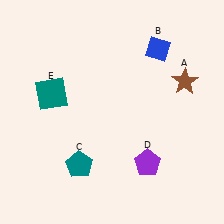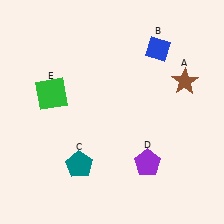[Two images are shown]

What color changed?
The square (E) changed from teal in Image 1 to green in Image 2.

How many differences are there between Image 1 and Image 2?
There is 1 difference between the two images.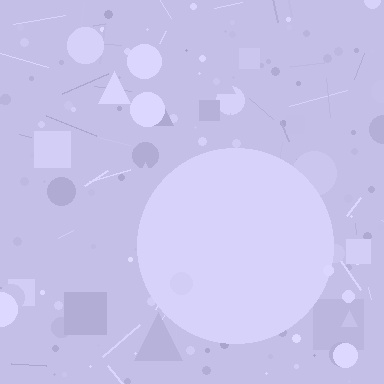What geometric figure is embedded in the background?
A circle is embedded in the background.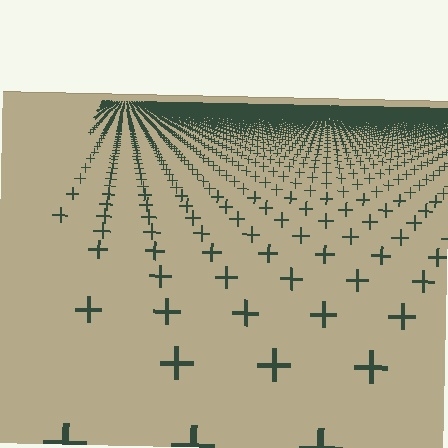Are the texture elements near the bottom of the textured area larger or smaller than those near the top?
Larger. Near the bottom, elements are closer to the viewer and appear at a bigger on-screen size.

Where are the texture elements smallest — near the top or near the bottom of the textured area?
Near the top.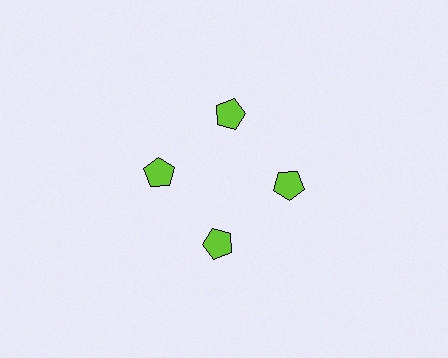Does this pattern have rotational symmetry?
Yes, this pattern has 4-fold rotational symmetry. It looks the same after rotating 90 degrees around the center.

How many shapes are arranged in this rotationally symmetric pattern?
There are 4 shapes, arranged in 4 groups of 1.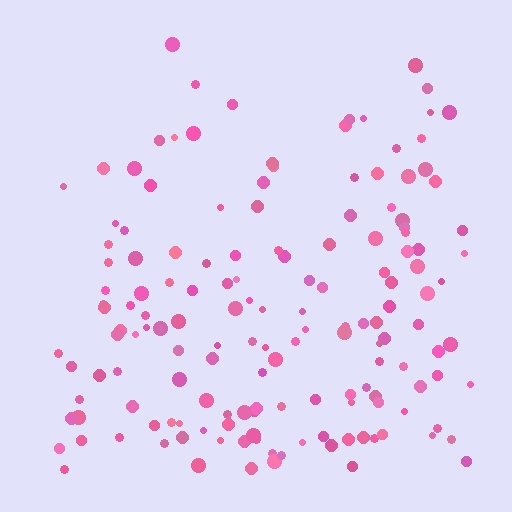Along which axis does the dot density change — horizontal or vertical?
Vertical.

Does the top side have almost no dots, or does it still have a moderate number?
Still a moderate number, just noticeably fewer than the bottom.